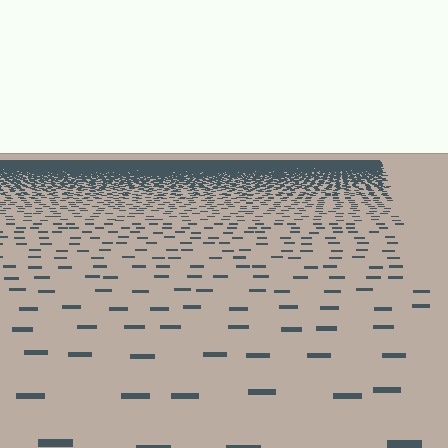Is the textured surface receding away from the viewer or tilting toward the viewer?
The surface is receding away from the viewer. Texture elements get smaller and denser toward the top.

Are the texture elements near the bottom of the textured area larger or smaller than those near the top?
Larger. Near the bottom, elements are closer to the viewer and appear at a bigger on-screen size.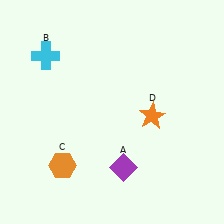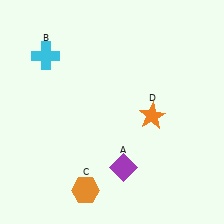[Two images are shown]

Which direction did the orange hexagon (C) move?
The orange hexagon (C) moved down.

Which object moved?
The orange hexagon (C) moved down.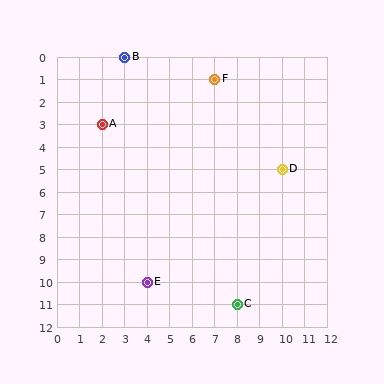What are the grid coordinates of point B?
Point B is at grid coordinates (3, 0).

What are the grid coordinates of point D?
Point D is at grid coordinates (10, 5).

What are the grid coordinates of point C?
Point C is at grid coordinates (8, 11).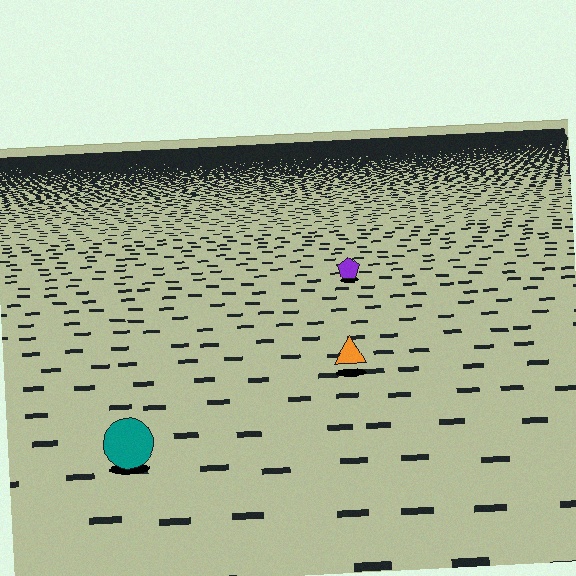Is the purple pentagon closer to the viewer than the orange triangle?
No. The orange triangle is closer — you can tell from the texture gradient: the ground texture is coarser near it.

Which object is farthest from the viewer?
The purple pentagon is farthest from the viewer. It appears smaller and the ground texture around it is denser.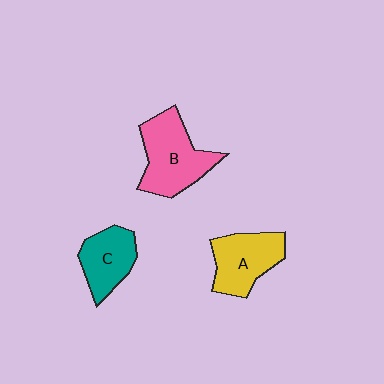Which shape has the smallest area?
Shape C (teal).